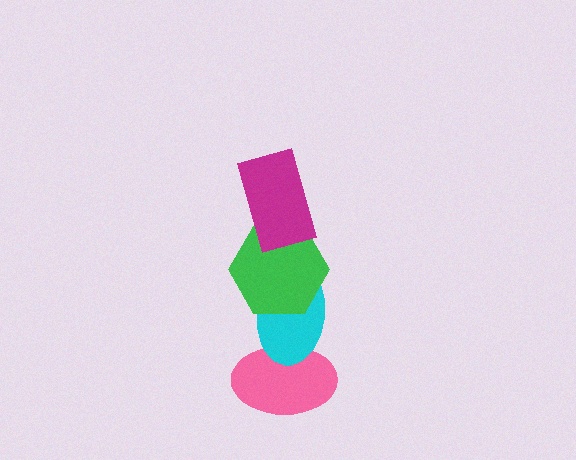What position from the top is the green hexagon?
The green hexagon is 2nd from the top.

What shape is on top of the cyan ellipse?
The green hexagon is on top of the cyan ellipse.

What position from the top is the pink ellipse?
The pink ellipse is 4th from the top.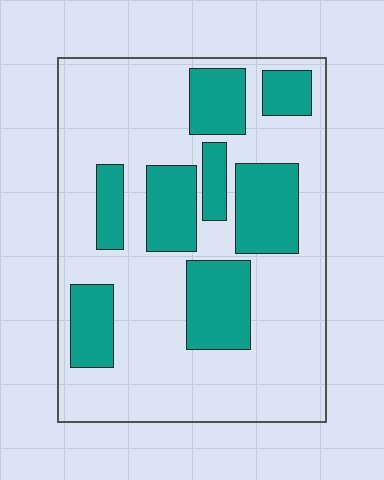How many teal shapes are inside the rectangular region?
8.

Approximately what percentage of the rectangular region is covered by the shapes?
Approximately 30%.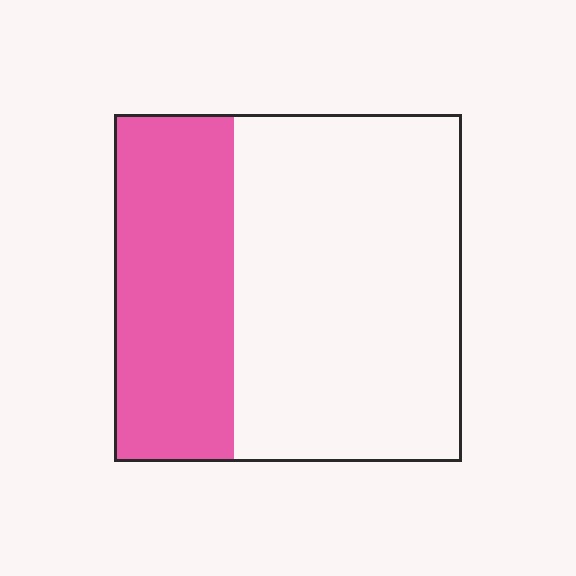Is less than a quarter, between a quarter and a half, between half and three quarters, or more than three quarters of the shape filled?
Between a quarter and a half.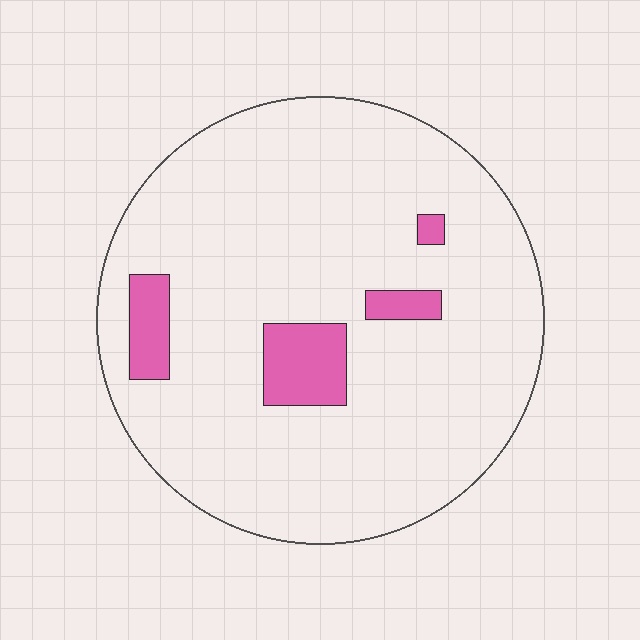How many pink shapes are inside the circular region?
4.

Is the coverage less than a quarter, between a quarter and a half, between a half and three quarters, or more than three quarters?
Less than a quarter.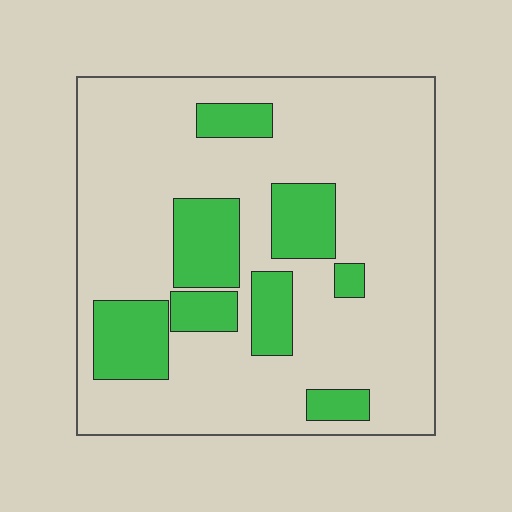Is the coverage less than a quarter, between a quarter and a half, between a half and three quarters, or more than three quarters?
Less than a quarter.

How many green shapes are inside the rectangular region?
8.